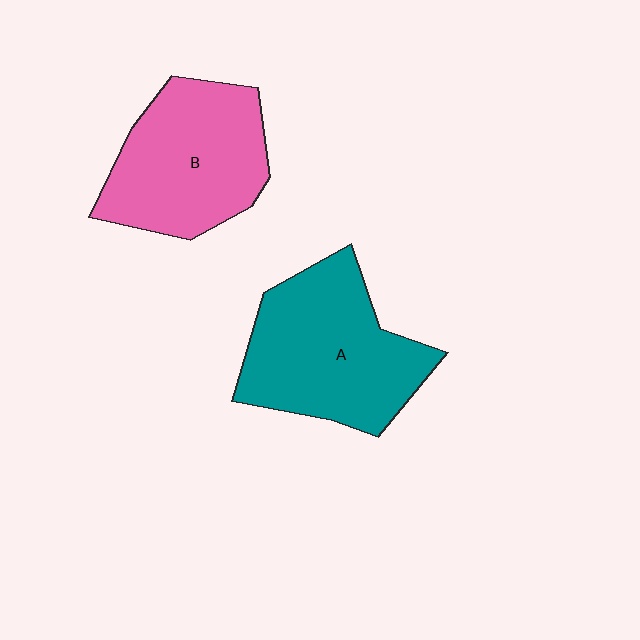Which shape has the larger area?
Shape A (teal).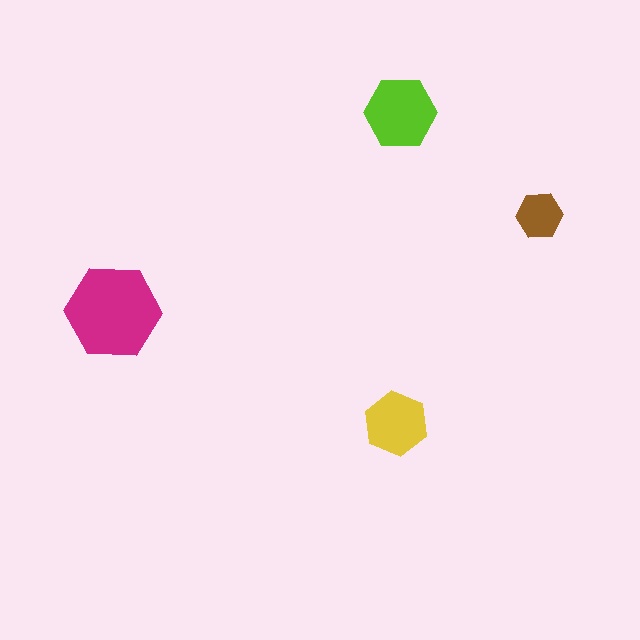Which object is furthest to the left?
The magenta hexagon is leftmost.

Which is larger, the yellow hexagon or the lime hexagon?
The lime one.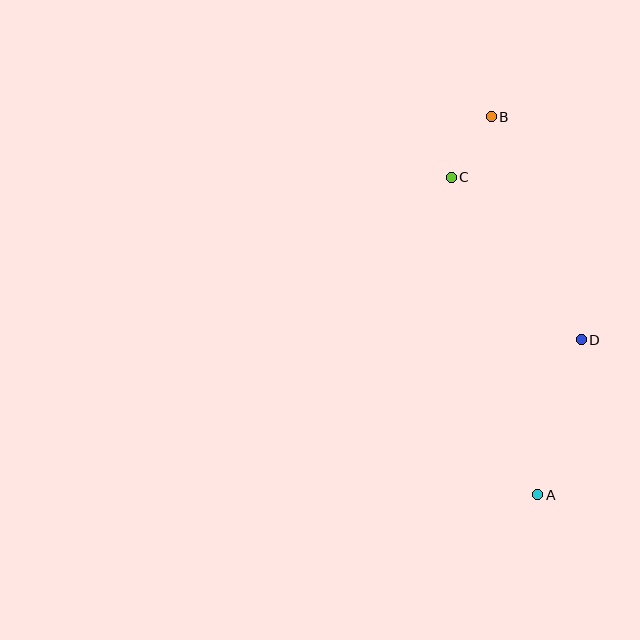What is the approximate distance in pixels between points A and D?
The distance between A and D is approximately 161 pixels.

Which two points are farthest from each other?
Points A and B are farthest from each other.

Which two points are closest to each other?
Points B and C are closest to each other.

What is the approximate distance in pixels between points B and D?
The distance between B and D is approximately 240 pixels.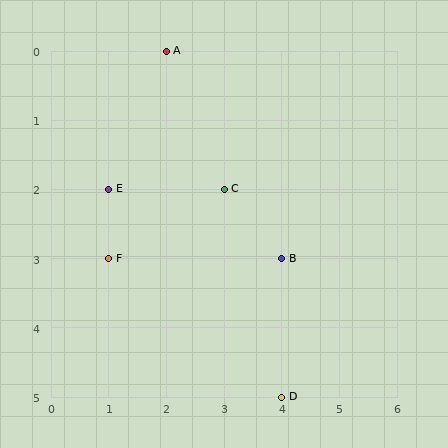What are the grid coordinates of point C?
Point C is at grid coordinates (3, 2).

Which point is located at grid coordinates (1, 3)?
Point F is at (1, 3).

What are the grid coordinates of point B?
Point B is at grid coordinates (4, 3).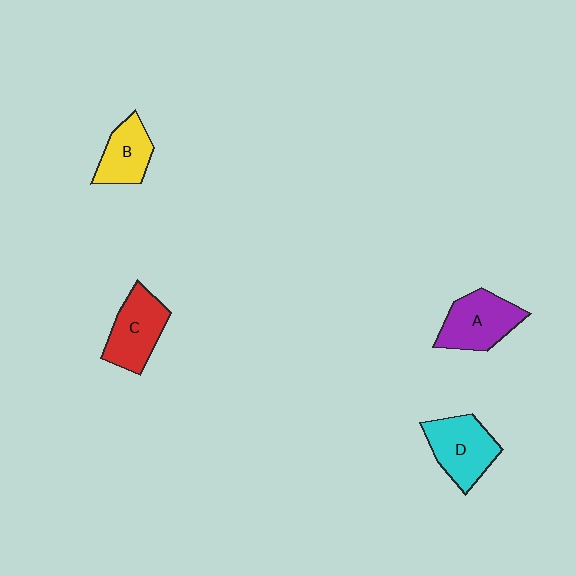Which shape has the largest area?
Shape D (cyan).